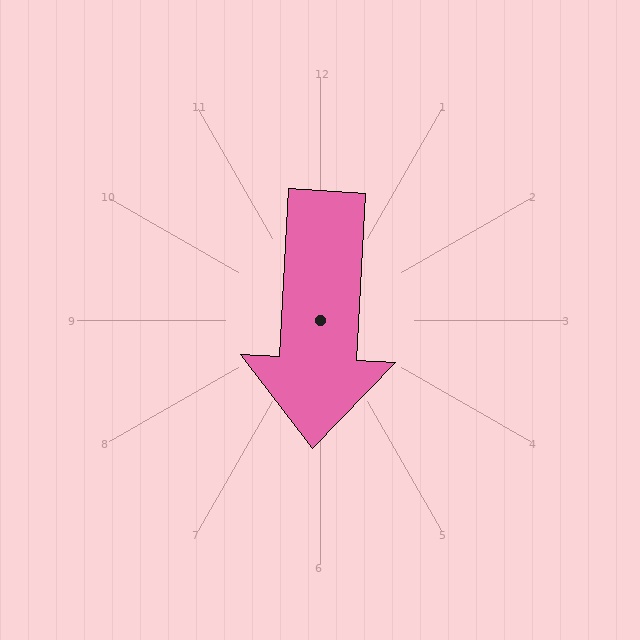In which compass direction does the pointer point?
South.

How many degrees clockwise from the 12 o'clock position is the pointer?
Approximately 183 degrees.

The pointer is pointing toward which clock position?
Roughly 6 o'clock.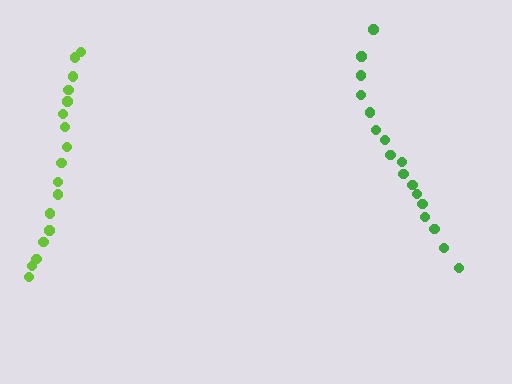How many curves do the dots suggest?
There are 2 distinct paths.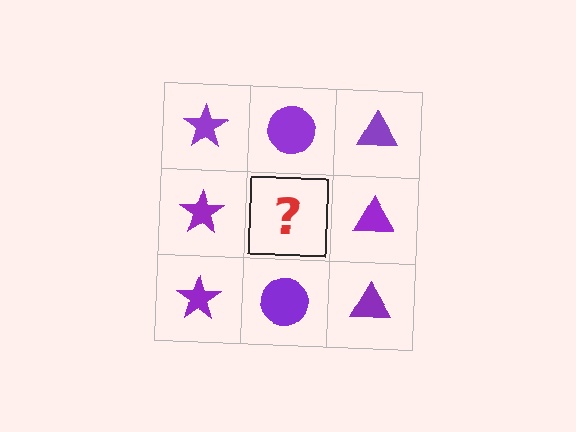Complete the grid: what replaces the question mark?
The question mark should be replaced with a purple circle.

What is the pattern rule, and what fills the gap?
The rule is that each column has a consistent shape. The gap should be filled with a purple circle.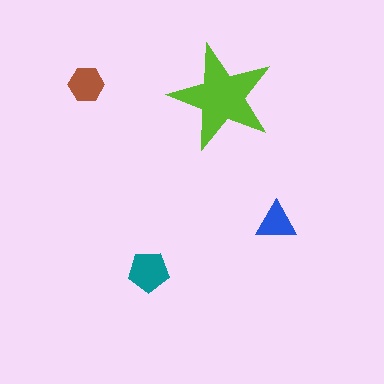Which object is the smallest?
The blue triangle.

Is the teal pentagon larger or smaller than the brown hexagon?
Larger.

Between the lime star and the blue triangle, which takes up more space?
The lime star.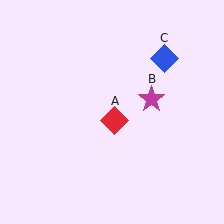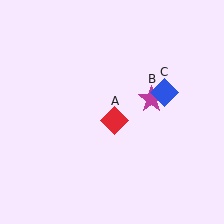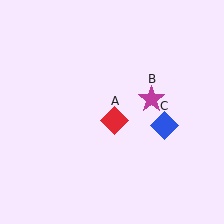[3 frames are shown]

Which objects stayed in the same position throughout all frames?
Red diamond (object A) and magenta star (object B) remained stationary.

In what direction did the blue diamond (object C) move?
The blue diamond (object C) moved down.